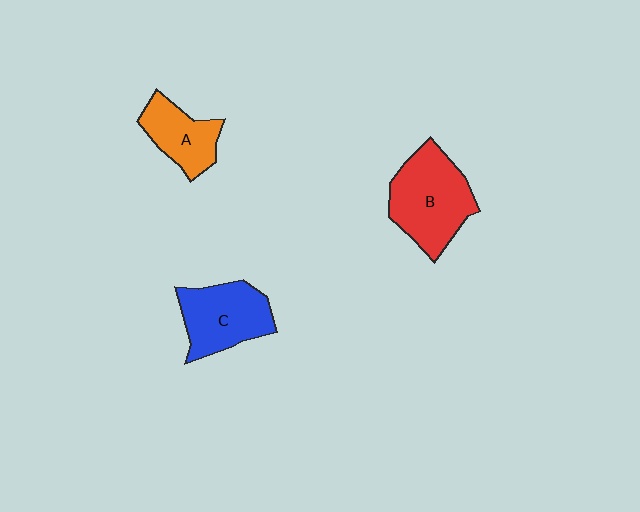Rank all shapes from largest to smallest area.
From largest to smallest: B (red), C (blue), A (orange).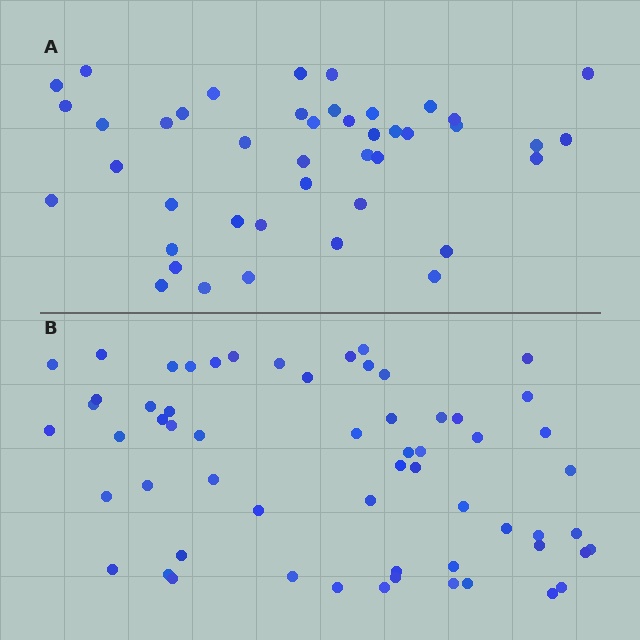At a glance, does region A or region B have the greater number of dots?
Region B (the bottom region) has more dots.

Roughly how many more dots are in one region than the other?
Region B has approximately 15 more dots than region A.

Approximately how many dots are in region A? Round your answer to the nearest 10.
About 40 dots. (The exact count is 43, which rounds to 40.)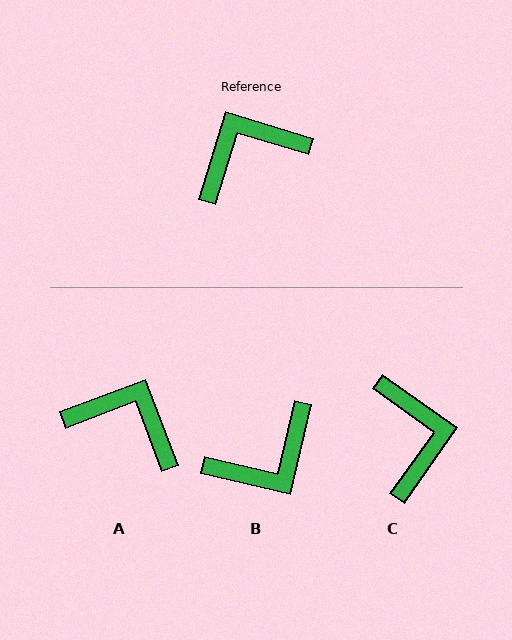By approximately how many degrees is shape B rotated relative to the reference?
Approximately 176 degrees clockwise.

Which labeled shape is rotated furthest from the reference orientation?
B, about 176 degrees away.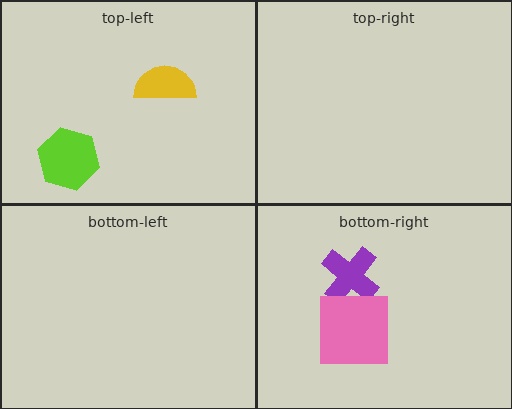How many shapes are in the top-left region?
2.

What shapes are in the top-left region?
The yellow semicircle, the lime hexagon.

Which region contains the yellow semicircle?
The top-left region.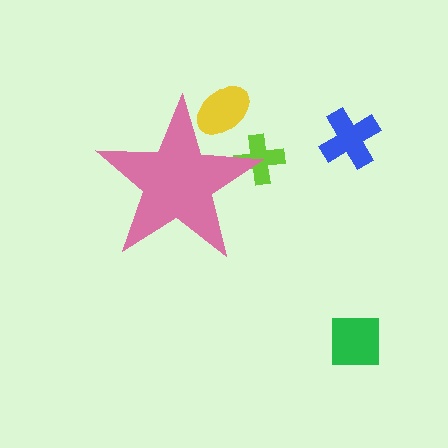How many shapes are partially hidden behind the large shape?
2 shapes are partially hidden.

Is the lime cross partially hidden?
Yes, the lime cross is partially hidden behind the pink star.